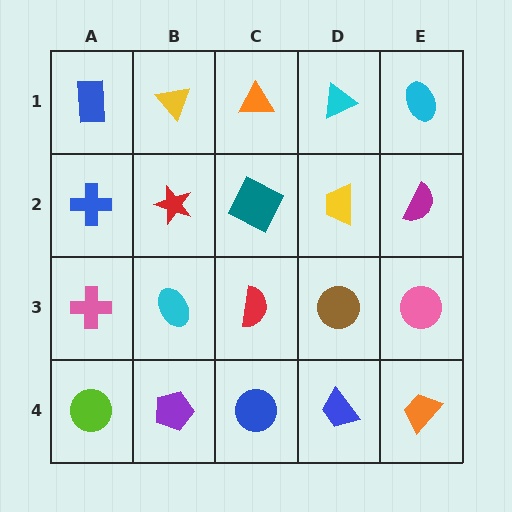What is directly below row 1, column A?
A blue cross.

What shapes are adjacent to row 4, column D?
A brown circle (row 3, column D), a blue circle (row 4, column C), an orange trapezoid (row 4, column E).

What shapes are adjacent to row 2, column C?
An orange triangle (row 1, column C), a red semicircle (row 3, column C), a red star (row 2, column B), a yellow trapezoid (row 2, column D).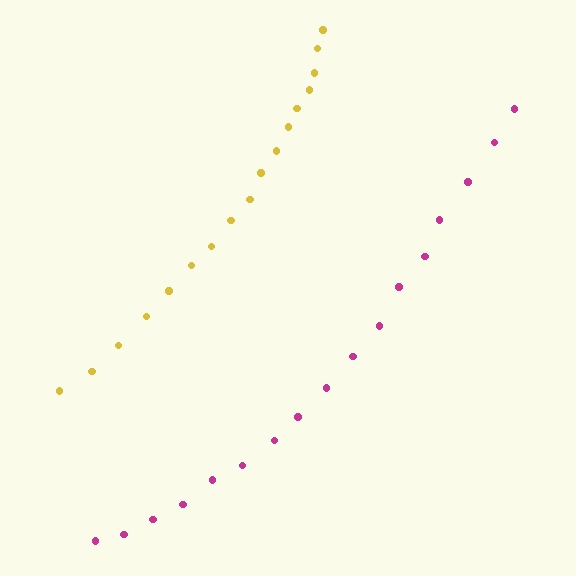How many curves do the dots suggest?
There are 2 distinct paths.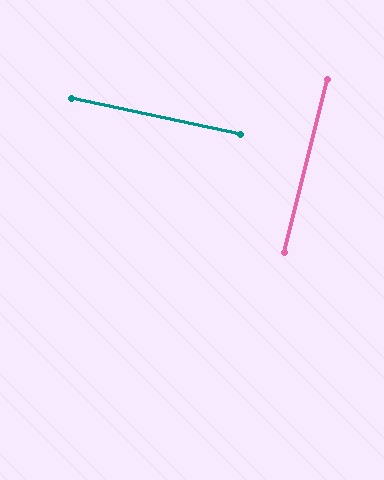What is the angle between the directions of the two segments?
Approximately 88 degrees.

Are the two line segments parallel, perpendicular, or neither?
Perpendicular — they meet at approximately 88°.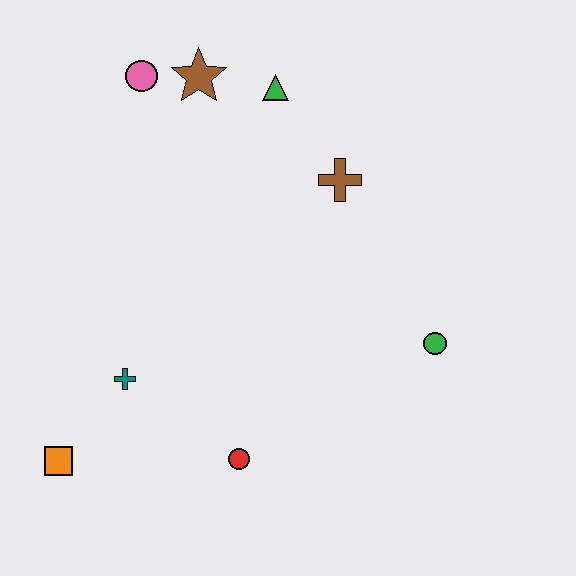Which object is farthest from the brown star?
The orange square is farthest from the brown star.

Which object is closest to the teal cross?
The orange square is closest to the teal cross.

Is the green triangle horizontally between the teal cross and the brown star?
No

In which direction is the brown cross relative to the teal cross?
The brown cross is to the right of the teal cross.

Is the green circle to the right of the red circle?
Yes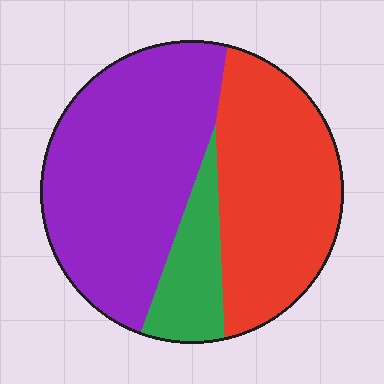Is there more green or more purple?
Purple.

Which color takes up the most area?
Purple, at roughly 50%.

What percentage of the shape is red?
Red takes up between a quarter and a half of the shape.